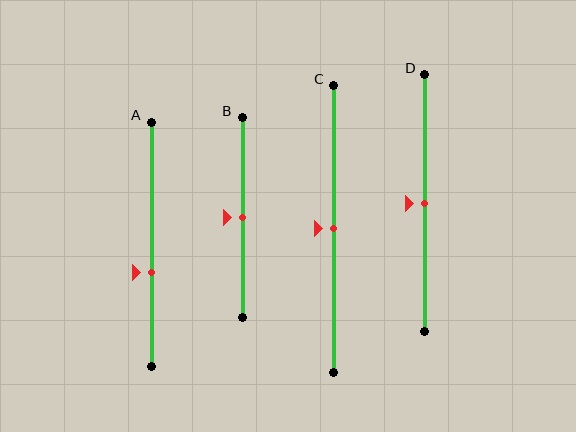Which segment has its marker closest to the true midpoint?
Segment B has its marker closest to the true midpoint.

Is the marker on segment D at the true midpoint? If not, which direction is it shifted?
Yes, the marker on segment D is at the true midpoint.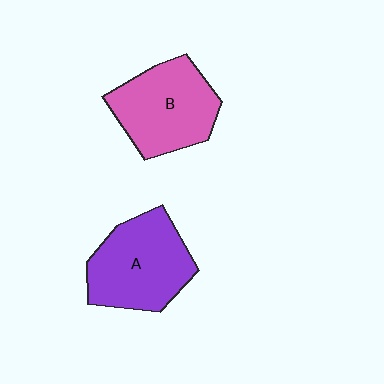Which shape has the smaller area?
Shape B (pink).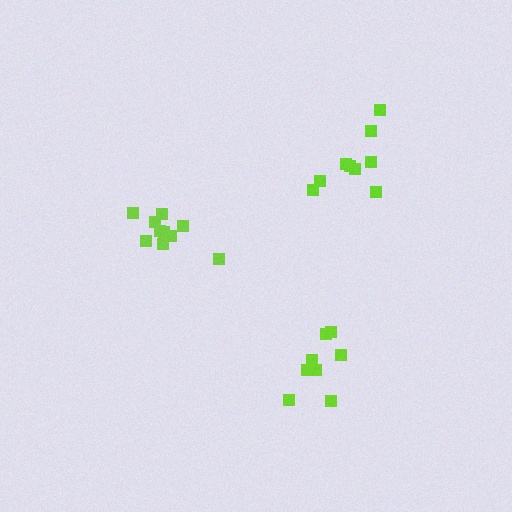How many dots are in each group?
Group 1: 8 dots, Group 2: 10 dots, Group 3: 9 dots (27 total).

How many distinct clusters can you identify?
There are 3 distinct clusters.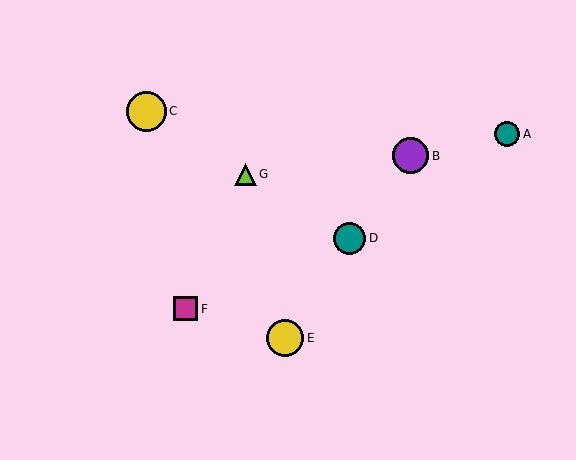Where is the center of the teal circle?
The center of the teal circle is at (350, 238).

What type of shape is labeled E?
Shape E is a yellow circle.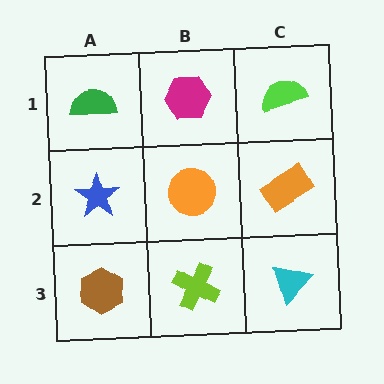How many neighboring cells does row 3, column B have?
3.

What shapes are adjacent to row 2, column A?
A green semicircle (row 1, column A), a brown hexagon (row 3, column A), an orange circle (row 2, column B).